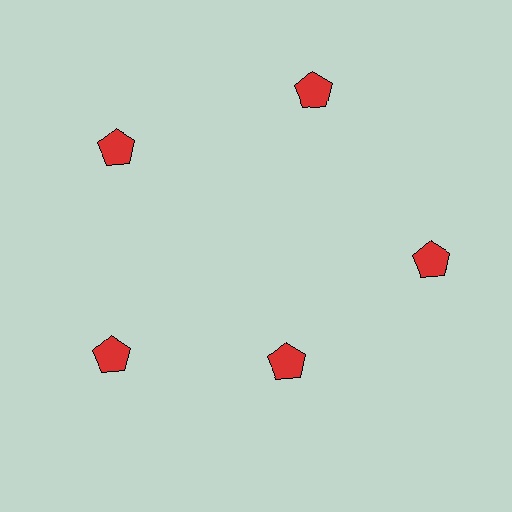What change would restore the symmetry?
The symmetry would be restored by moving it outward, back onto the ring so that all 5 pentagons sit at equal angles and equal distance from the center.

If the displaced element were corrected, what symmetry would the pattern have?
It would have 5-fold rotational symmetry — the pattern would map onto itself every 72 degrees.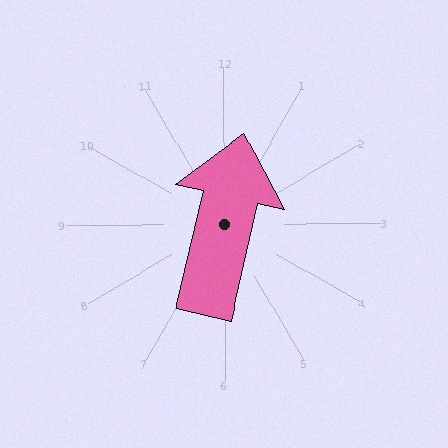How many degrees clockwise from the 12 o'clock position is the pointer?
Approximately 13 degrees.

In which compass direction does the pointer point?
North.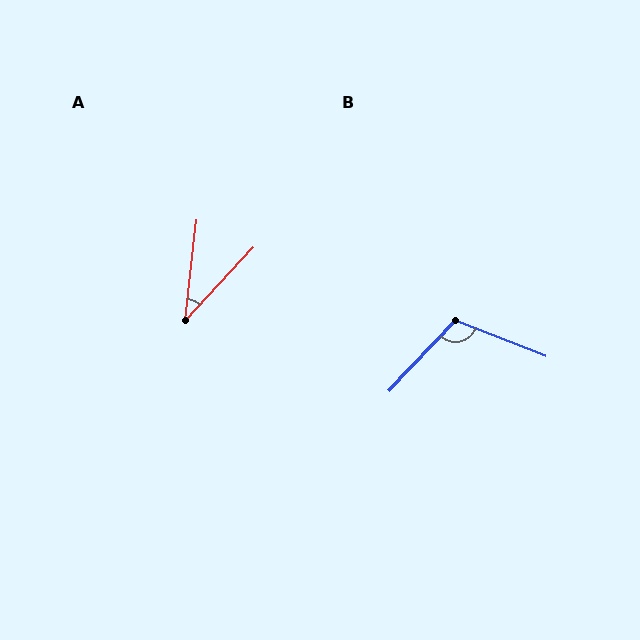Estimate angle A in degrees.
Approximately 37 degrees.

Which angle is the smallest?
A, at approximately 37 degrees.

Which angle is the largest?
B, at approximately 112 degrees.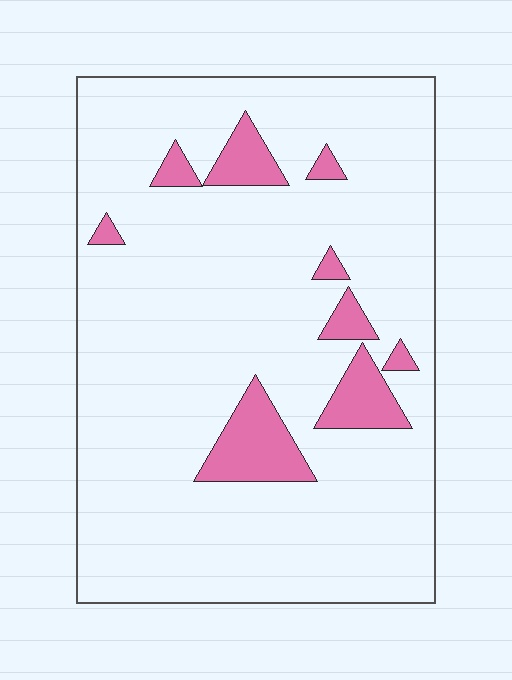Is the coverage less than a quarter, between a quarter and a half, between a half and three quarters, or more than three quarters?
Less than a quarter.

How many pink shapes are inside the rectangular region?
9.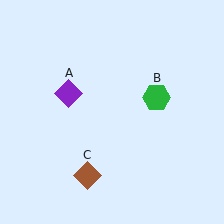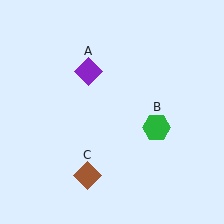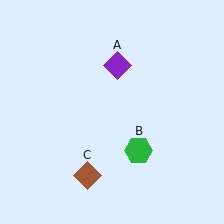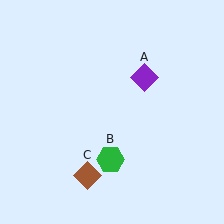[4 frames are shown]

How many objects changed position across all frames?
2 objects changed position: purple diamond (object A), green hexagon (object B).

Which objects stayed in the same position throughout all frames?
Brown diamond (object C) remained stationary.